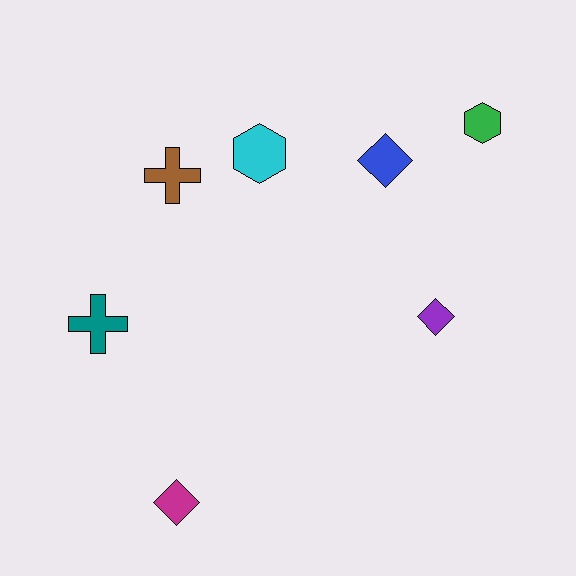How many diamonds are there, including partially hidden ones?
There are 3 diamonds.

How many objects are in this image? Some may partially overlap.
There are 7 objects.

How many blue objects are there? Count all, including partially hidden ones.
There is 1 blue object.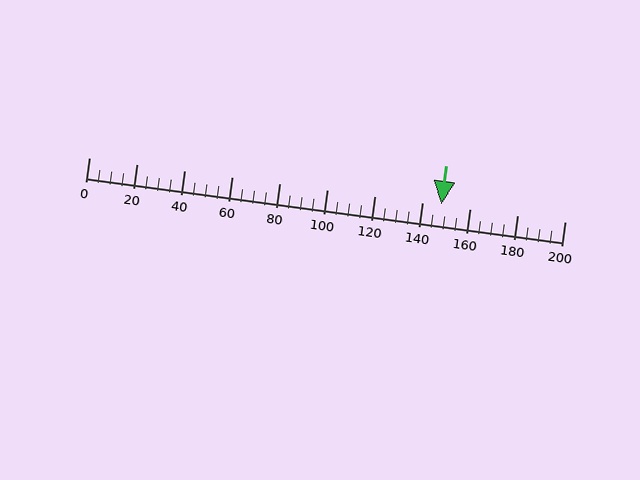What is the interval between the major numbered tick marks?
The major tick marks are spaced 20 units apart.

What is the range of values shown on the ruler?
The ruler shows values from 0 to 200.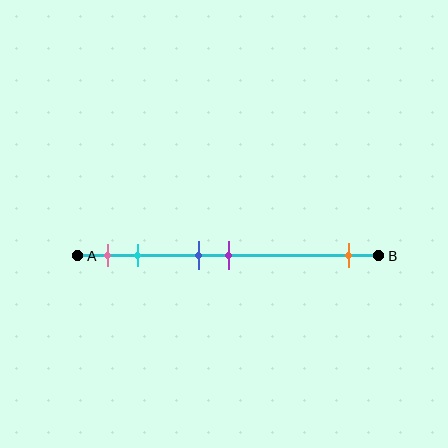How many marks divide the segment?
There are 5 marks dividing the segment.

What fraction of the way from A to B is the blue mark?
The blue mark is approximately 40% (0.4) of the way from A to B.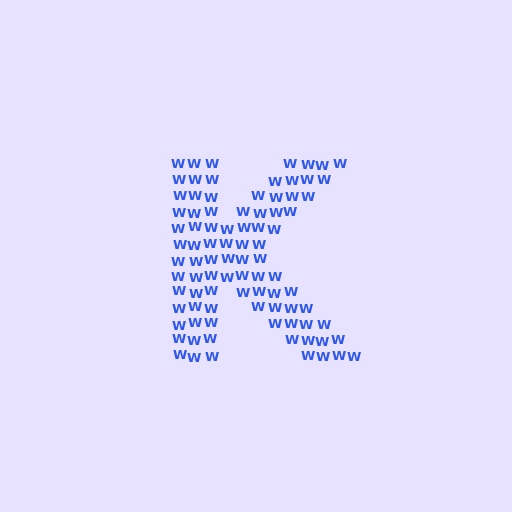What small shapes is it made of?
It is made of small letter W's.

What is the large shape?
The large shape is the letter K.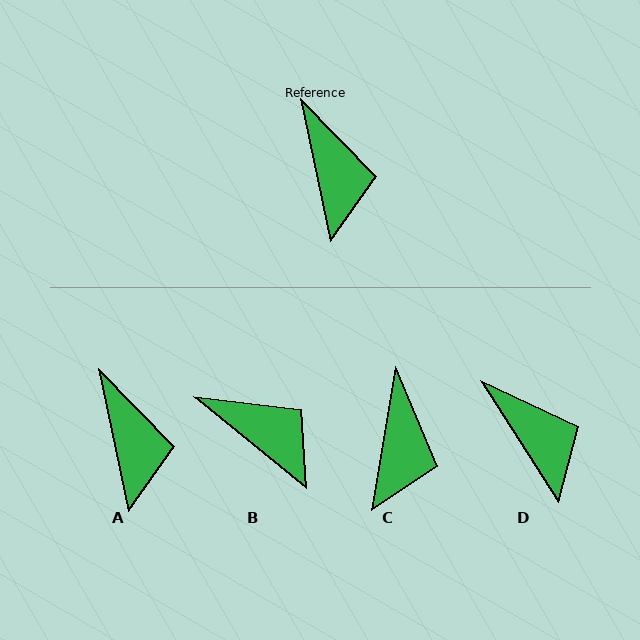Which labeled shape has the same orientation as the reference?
A.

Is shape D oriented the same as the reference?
No, it is off by about 21 degrees.